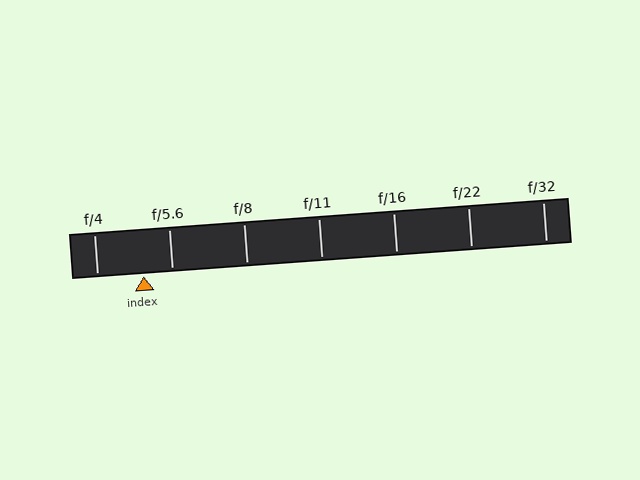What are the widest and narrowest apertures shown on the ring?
The widest aperture shown is f/4 and the narrowest is f/32.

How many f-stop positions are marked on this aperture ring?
There are 7 f-stop positions marked.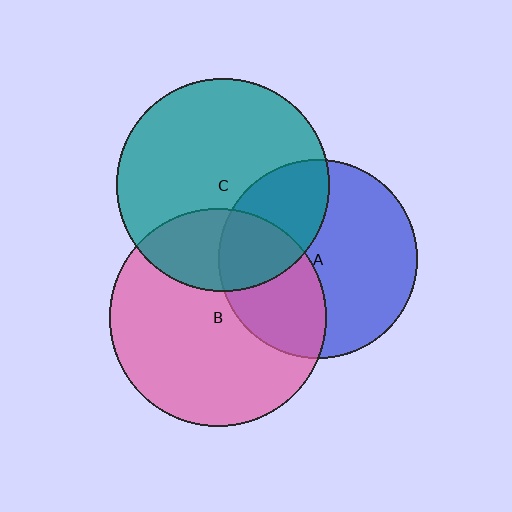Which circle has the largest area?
Circle B (pink).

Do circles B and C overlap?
Yes.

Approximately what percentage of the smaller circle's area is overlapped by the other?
Approximately 25%.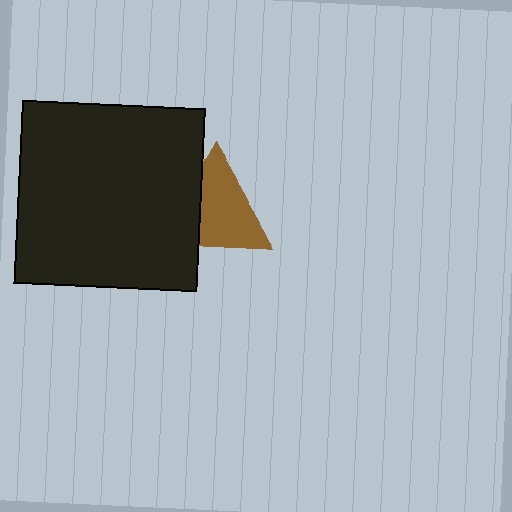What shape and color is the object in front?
The object in front is a black square.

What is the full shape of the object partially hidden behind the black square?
The partially hidden object is a brown triangle.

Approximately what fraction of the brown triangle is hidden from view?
Roughly 32% of the brown triangle is hidden behind the black square.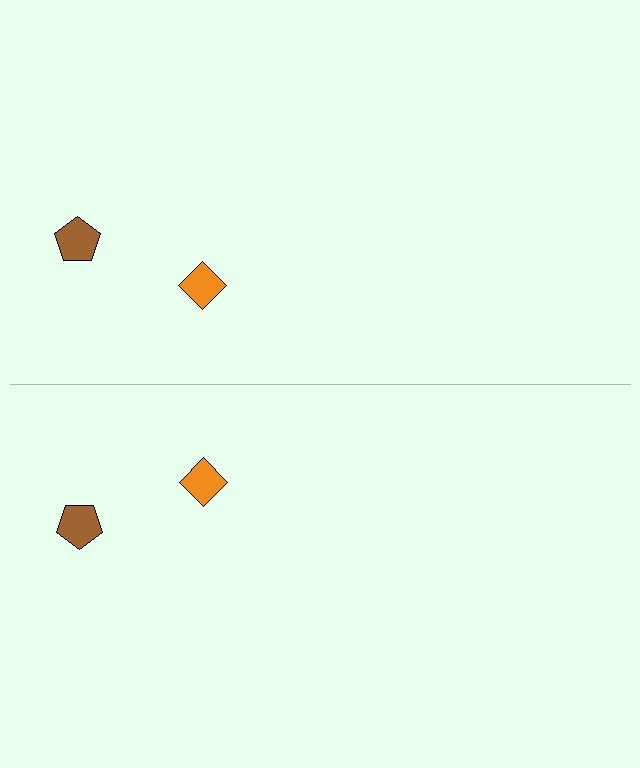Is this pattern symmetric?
Yes, this pattern has bilateral (reflection) symmetry.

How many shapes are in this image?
There are 4 shapes in this image.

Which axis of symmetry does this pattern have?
The pattern has a horizontal axis of symmetry running through the center of the image.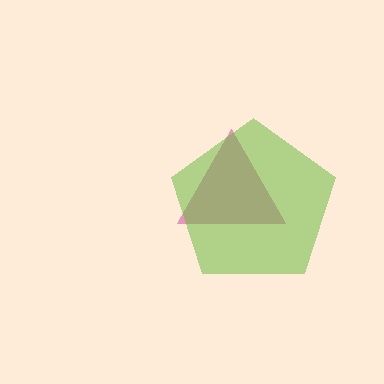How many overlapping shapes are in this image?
There are 2 overlapping shapes in the image.